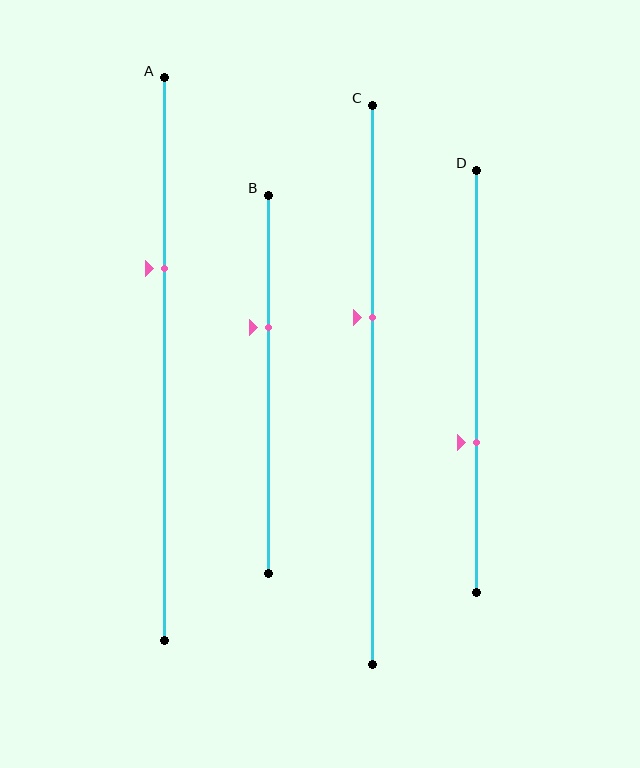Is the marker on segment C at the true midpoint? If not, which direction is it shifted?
No, the marker on segment C is shifted upward by about 12% of the segment length.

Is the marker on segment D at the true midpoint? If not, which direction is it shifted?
No, the marker on segment D is shifted downward by about 15% of the segment length.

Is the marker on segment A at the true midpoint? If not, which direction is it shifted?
No, the marker on segment A is shifted upward by about 16% of the segment length.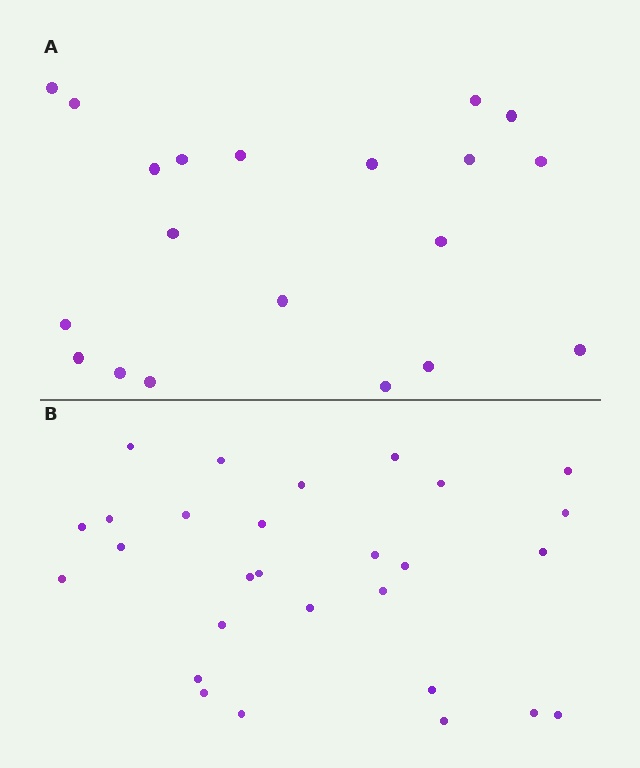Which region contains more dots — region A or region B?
Region B (the bottom region) has more dots.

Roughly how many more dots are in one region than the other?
Region B has roughly 8 or so more dots than region A.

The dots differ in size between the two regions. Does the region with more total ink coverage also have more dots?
No. Region A has more total ink coverage because its dots are larger, but region B actually contains more individual dots. Total area can be misleading — the number of items is what matters here.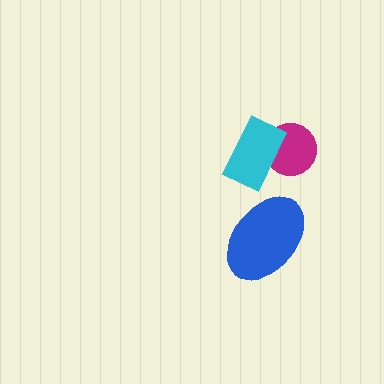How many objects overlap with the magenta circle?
1 object overlaps with the magenta circle.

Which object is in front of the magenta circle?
The cyan rectangle is in front of the magenta circle.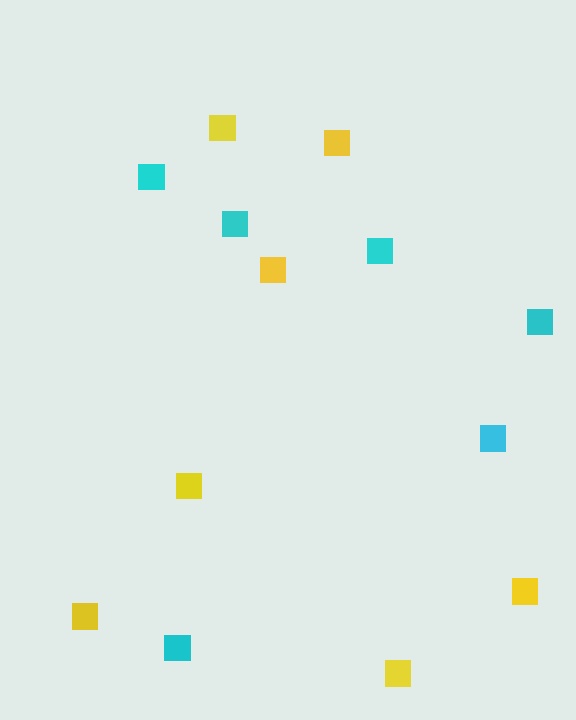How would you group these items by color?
There are 2 groups: one group of yellow squares (7) and one group of cyan squares (6).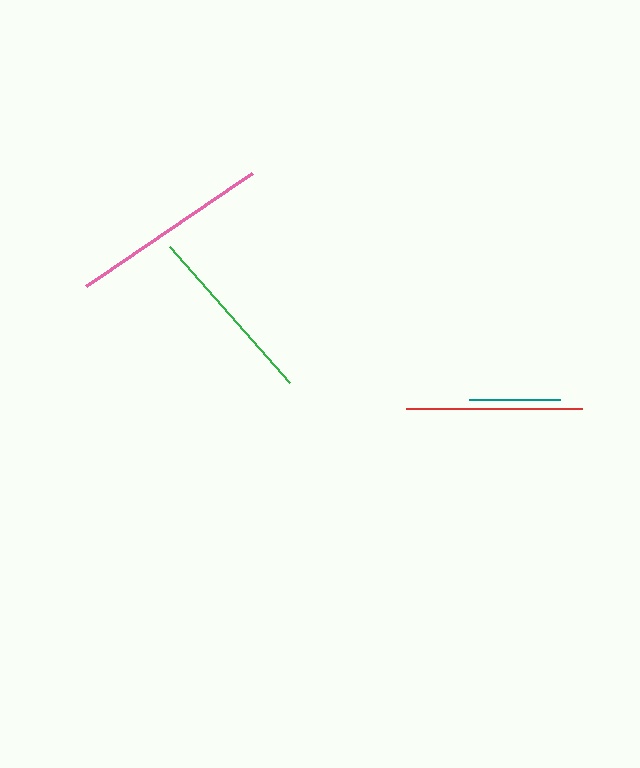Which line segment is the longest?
The pink line is the longest at approximately 201 pixels.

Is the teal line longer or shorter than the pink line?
The pink line is longer than the teal line.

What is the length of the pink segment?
The pink segment is approximately 201 pixels long.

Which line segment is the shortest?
The teal line is the shortest at approximately 91 pixels.